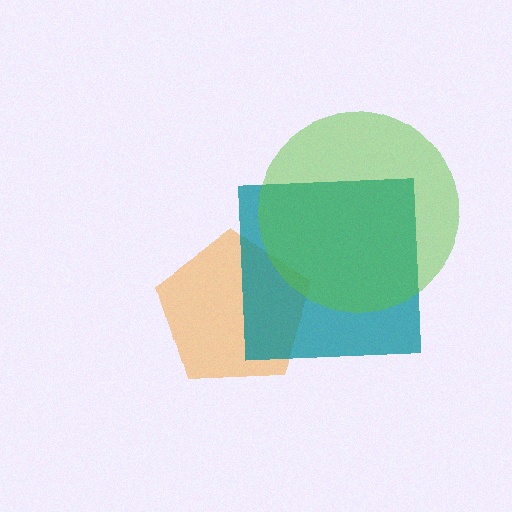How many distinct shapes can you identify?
There are 3 distinct shapes: an orange pentagon, a teal square, a lime circle.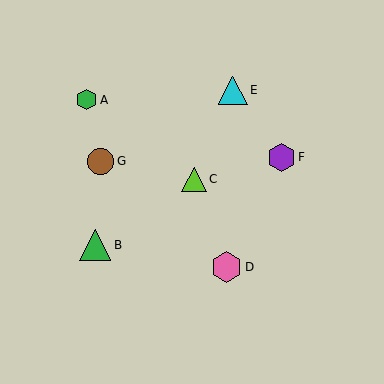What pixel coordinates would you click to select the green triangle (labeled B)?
Click at (95, 245) to select the green triangle B.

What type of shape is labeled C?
Shape C is a lime triangle.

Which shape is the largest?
The green triangle (labeled B) is the largest.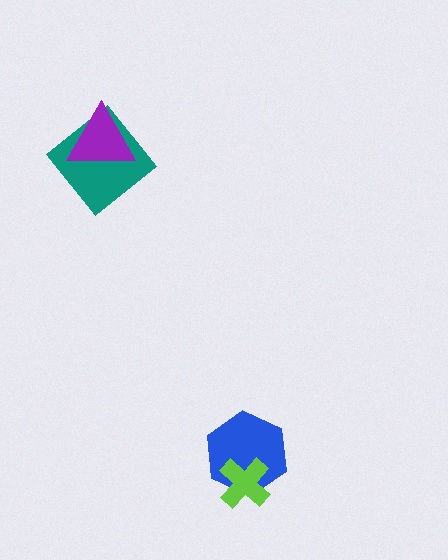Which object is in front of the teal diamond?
The purple triangle is in front of the teal diamond.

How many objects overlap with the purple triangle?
1 object overlaps with the purple triangle.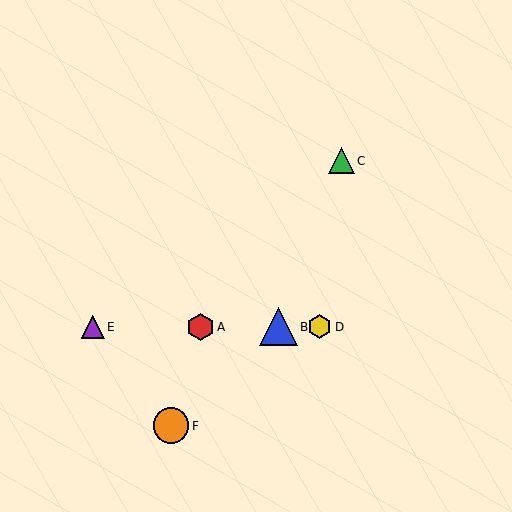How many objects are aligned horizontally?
4 objects (A, B, D, E) are aligned horizontally.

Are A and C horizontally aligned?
No, A is at y≈327 and C is at y≈161.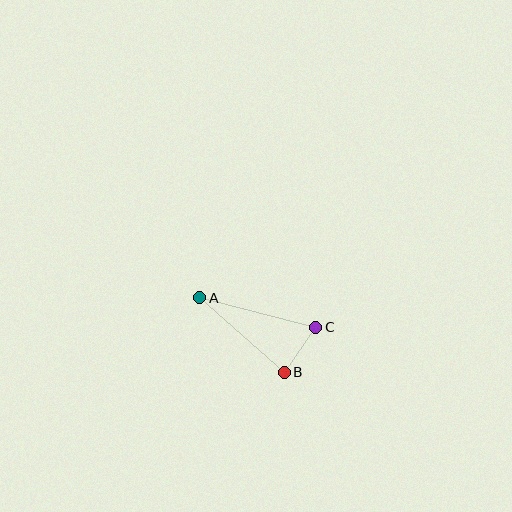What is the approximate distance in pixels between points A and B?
The distance between A and B is approximately 113 pixels.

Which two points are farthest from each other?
Points A and C are farthest from each other.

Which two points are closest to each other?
Points B and C are closest to each other.